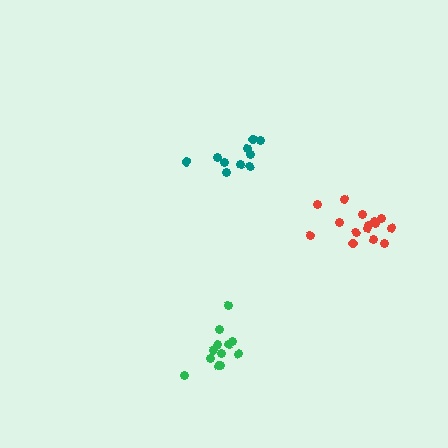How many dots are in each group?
Group 1: 10 dots, Group 2: 12 dots, Group 3: 15 dots (37 total).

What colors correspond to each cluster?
The clusters are colored: teal, green, red.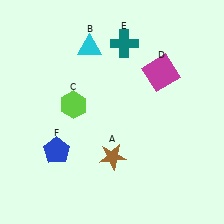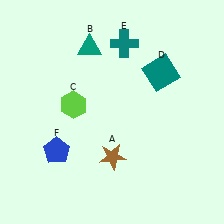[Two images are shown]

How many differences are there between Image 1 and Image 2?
There are 2 differences between the two images.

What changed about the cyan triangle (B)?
In Image 1, B is cyan. In Image 2, it changed to teal.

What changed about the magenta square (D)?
In Image 1, D is magenta. In Image 2, it changed to teal.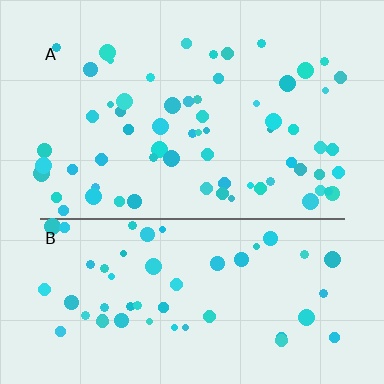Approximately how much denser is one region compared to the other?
Approximately 1.2× — region A over region B.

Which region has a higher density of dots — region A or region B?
A (the top).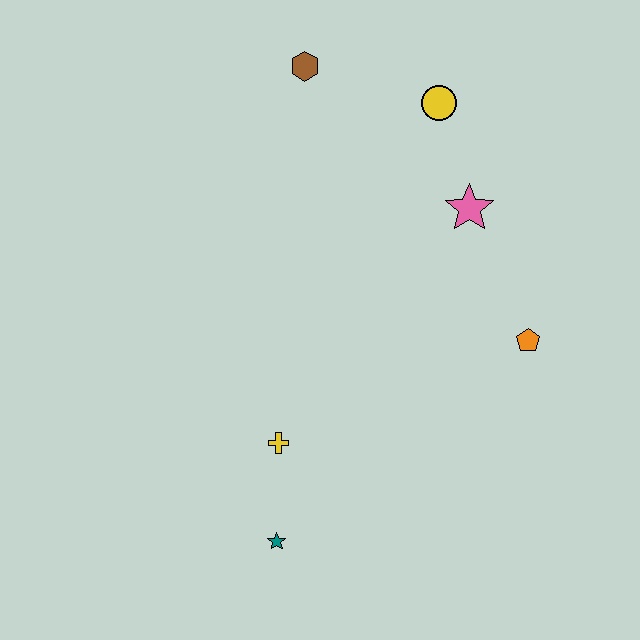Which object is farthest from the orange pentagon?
The brown hexagon is farthest from the orange pentagon.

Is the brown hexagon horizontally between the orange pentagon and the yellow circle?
No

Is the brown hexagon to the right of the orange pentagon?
No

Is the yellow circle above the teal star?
Yes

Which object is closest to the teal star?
The yellow cross is closest to the teal star.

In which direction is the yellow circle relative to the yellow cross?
The yellow circle is above the yellow cross.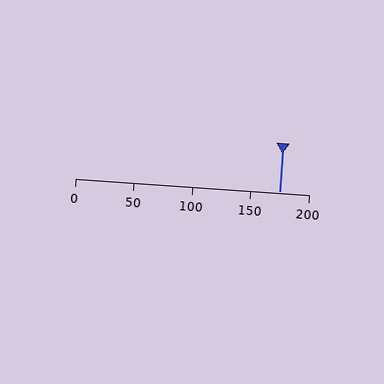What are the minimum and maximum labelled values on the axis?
The axis runs from 0 to 200.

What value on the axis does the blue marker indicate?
The marker indicates approximately 175.